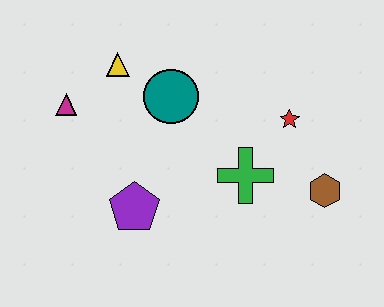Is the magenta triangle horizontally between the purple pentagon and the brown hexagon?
No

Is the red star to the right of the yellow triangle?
Yes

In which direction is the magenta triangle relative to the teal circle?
The magenta triangle is to the left of the teal circle.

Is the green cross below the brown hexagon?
No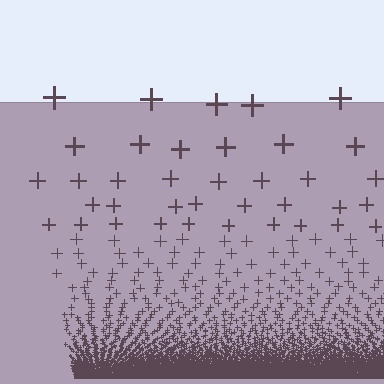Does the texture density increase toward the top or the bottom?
Density increases toward the bottom.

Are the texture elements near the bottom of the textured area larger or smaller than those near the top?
Smaller. The gradient is inverted — elements near the bottom are smaller and denser.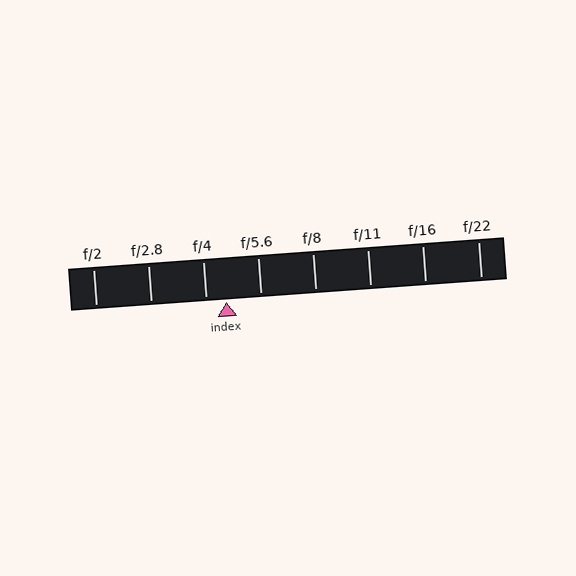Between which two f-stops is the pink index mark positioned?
The index mark is between f/4 and f/5.6.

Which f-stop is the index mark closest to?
The index mark is closest to f/4.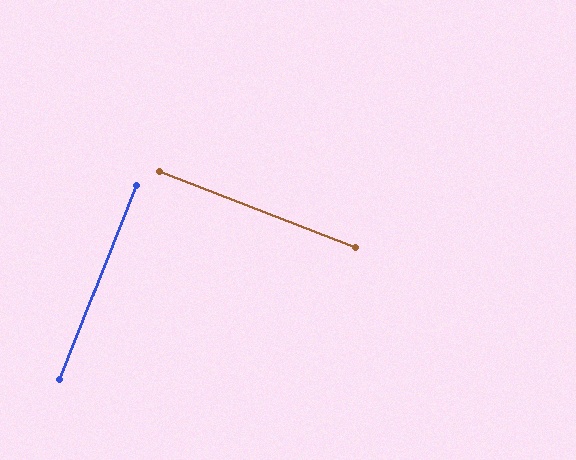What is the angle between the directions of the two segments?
Approximately 90 degrees.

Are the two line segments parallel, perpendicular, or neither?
Perpendicular — they meet at approximately 90°.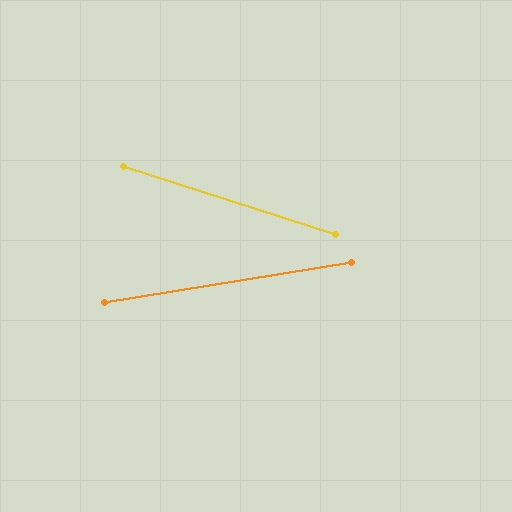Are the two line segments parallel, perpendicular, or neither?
Neither parallel nor perpendicular — they differ by about 27°.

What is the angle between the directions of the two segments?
Approximately 27 degrees.